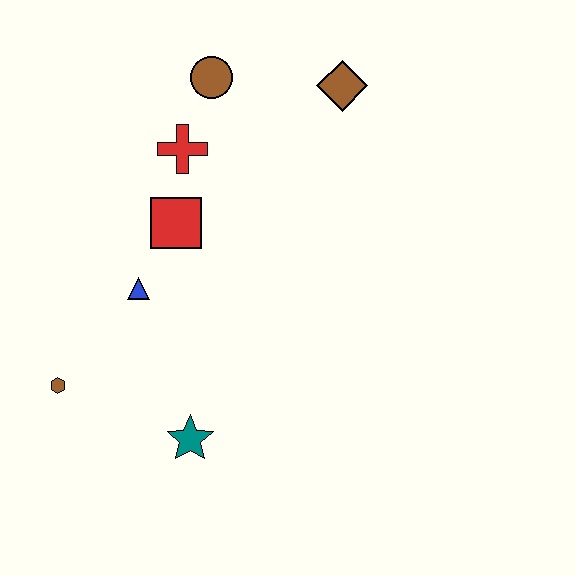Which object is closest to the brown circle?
The red cross is closest to the brown circle.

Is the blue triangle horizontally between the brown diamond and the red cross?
No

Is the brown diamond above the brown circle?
No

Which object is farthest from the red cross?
The teal star is farthest from the red cross.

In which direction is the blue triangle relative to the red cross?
The blue triangle is below the red cross.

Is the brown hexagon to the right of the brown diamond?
No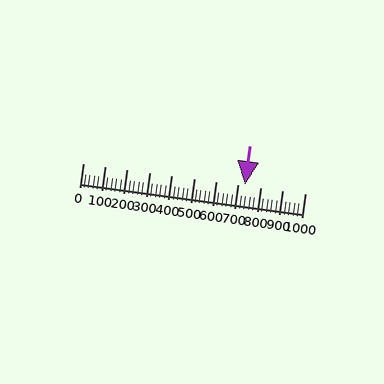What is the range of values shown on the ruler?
The ruler shows values from 0 to 1000.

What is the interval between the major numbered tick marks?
The major tick marks are spaced 100 units apart.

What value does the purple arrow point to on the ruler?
The purple arrow points to approximately 731.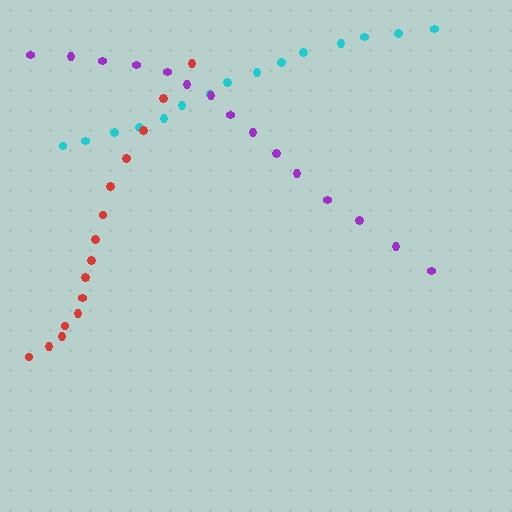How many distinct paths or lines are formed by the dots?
There are 3 distinct paths.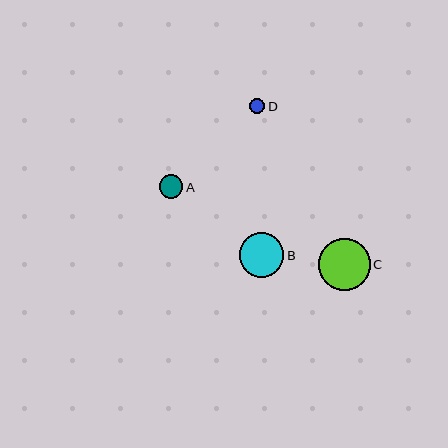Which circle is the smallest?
Circle D is the smallest with a size of approximately 16 pixels.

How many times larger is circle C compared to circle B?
Circle C is approximately 1.2 times the size of circle B.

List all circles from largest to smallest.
From largest to smallest: C, B, A, D.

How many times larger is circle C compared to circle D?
Circle C is approximately 3.3 times the size of circle D.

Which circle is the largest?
Circle C is the largest with a size of approximately 52 pixels.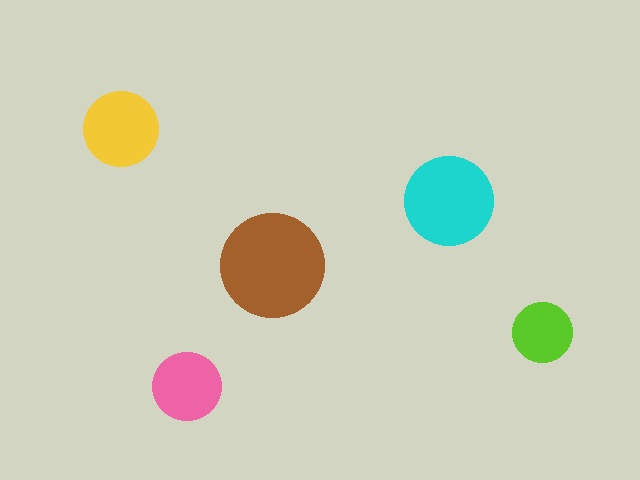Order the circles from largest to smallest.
the brown one, the cyan one, the yellow one, the pink one, the lime one.